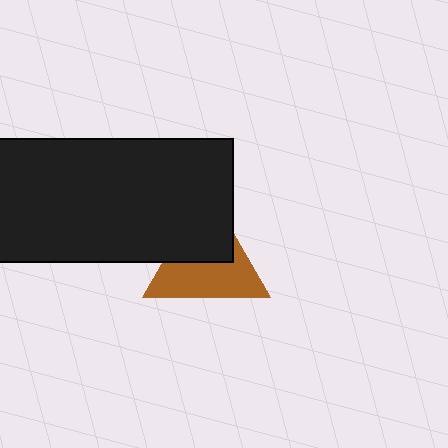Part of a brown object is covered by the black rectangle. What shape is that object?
It is a triangle.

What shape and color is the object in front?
The object in front is a black rectangle.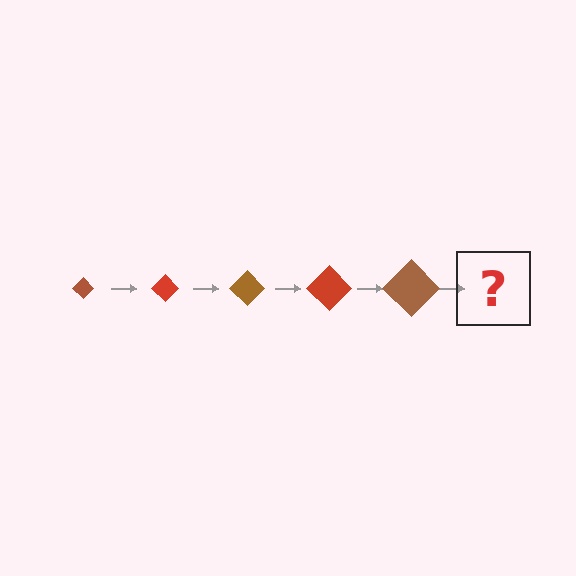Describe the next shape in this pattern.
It should be a red diamond, larger than the previous one.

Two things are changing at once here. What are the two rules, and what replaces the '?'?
The two rules are that the diamond grows larger each step and the color cycles through brown and red. The '?' should be a red diamond, larger than the previous one.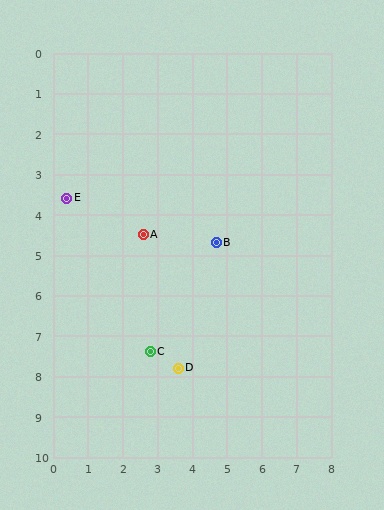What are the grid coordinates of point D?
Point D is at approximately (3.6, 7.8).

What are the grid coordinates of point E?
Point E is at approximately (0.4, 3.6).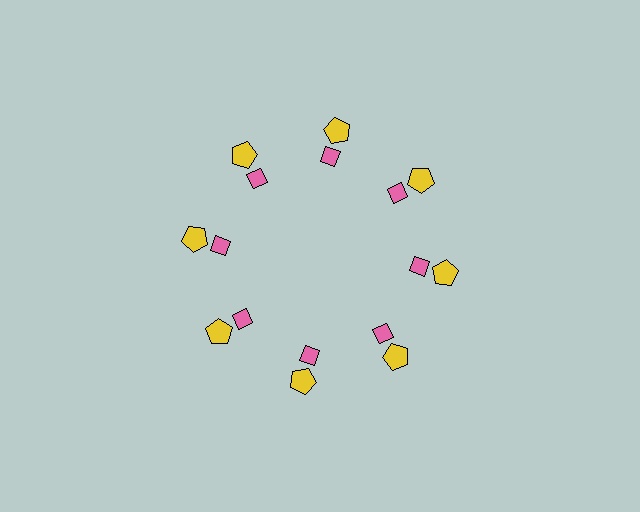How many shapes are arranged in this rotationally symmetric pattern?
There are 16 shapes, arranged in 8 groups of 2.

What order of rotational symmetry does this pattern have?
This pattern has 8-fold rotational symmetry.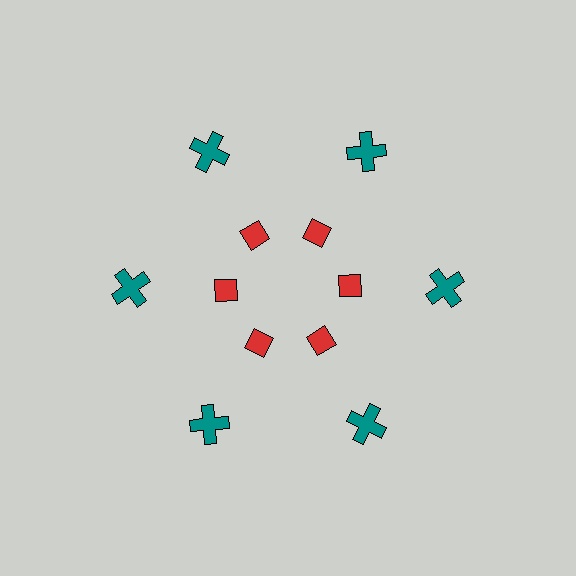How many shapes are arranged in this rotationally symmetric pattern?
There are 12 shapes, arranged in 6 groups of 2.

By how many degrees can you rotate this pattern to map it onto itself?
The pattern maps onto itself every 60 degrees of rotation.